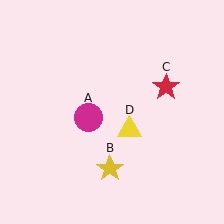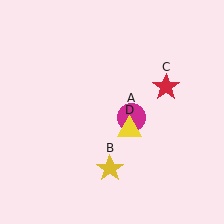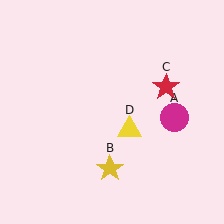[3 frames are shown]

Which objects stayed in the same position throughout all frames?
Yellow star (object B) and red star (object C) and yellow triangle (object D) remained stationary.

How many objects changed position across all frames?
1 object changed position: magenta circle (object A).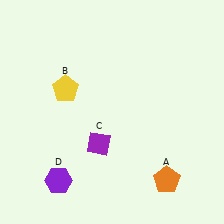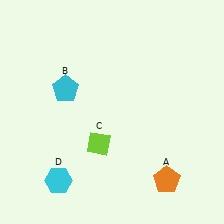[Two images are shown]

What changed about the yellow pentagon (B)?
In Image 1, B is yellow. In Image 2, it changed to cyan.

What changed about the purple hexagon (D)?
In Image 1, D is purple. In Image 2, it changed to cyan.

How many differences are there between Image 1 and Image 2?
There are 3 differences between the two images.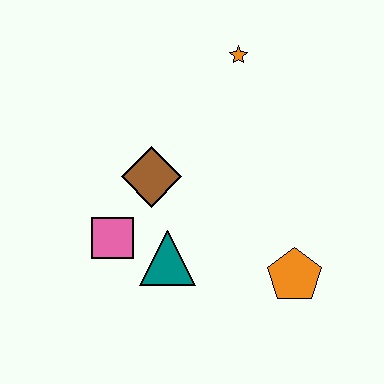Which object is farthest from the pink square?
The orange star is farthest from the pink square.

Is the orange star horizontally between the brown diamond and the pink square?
No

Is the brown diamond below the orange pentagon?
No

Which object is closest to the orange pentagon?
The teal triangle is closest to the orange pentagon.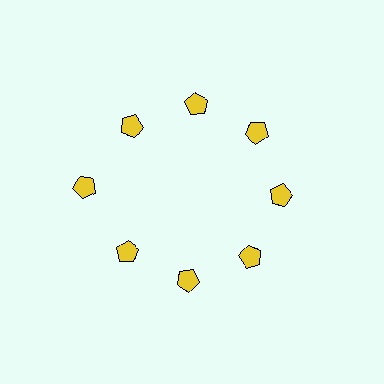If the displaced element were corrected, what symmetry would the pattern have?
It would have 8-fold rotational symmetry — the pattern would map onto itself every 45 degrees.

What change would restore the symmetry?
The symmetry would be restored by moving it inward, back onto the ring so that all 8 pentagons sit at equal angles and equal distance from the center.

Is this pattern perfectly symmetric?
No. The 8 yellow pentagons are arranged in a ring, but one element near the 9 o'clock position is pushed outward from the center, breaking the 8-fold rotational symmetry.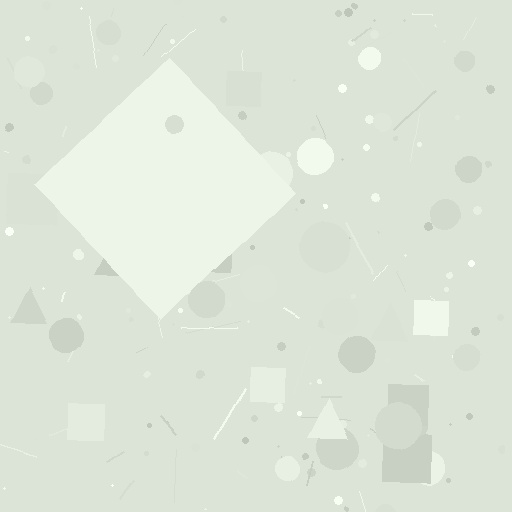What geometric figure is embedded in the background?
A diamond is embedded in the background.